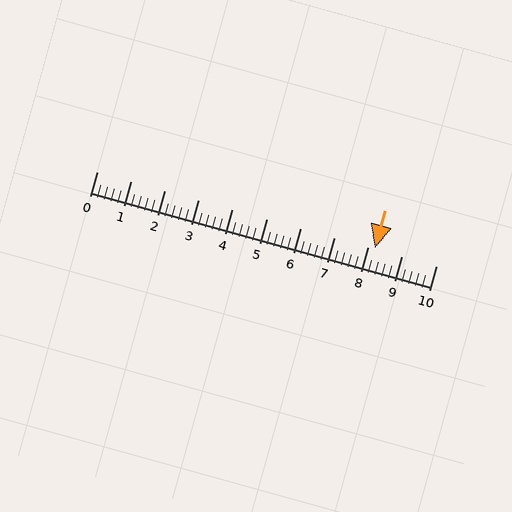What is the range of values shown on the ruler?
The ruler shows values from 0 to 10.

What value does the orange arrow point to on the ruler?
The orange arrow points to approximately 8.2.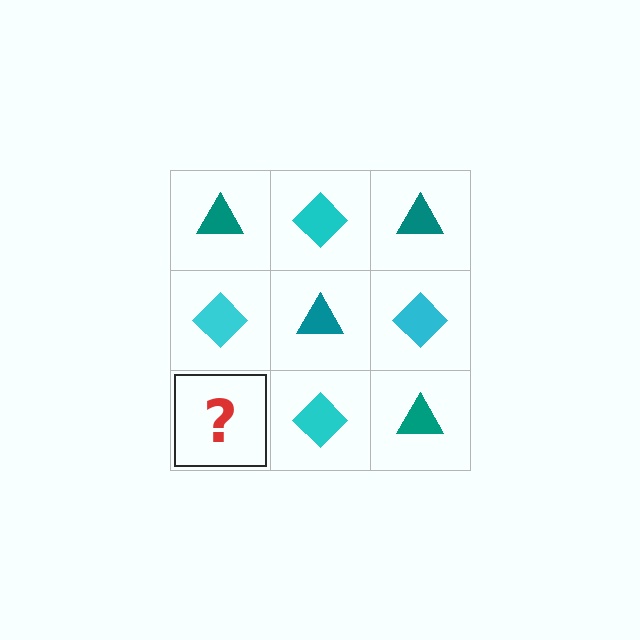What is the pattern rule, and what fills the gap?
The rule is that it alternates teal triangle and cyan diamond in a checkerboard pattern. The gap should be filled with a teal triangle.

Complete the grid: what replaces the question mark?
The question mark should be replaced with a teal triangle.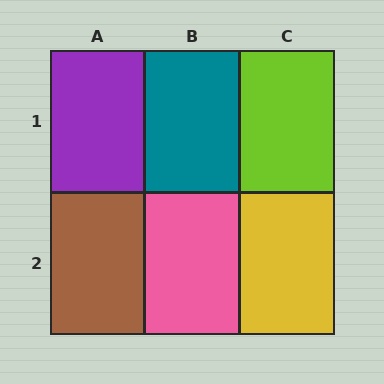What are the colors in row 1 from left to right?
Purple, teal, lime.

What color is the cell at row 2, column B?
Pink.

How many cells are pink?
1 cell is pink.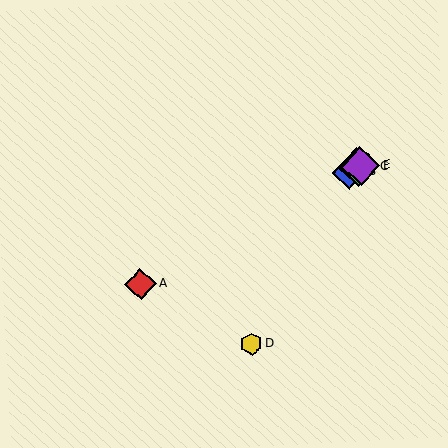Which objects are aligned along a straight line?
Objects A, B, C, E are aligned along a straight line.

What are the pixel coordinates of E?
Object E is at (361, 166).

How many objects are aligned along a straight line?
4 objects (A, B, C, E) are aligned along a straight line.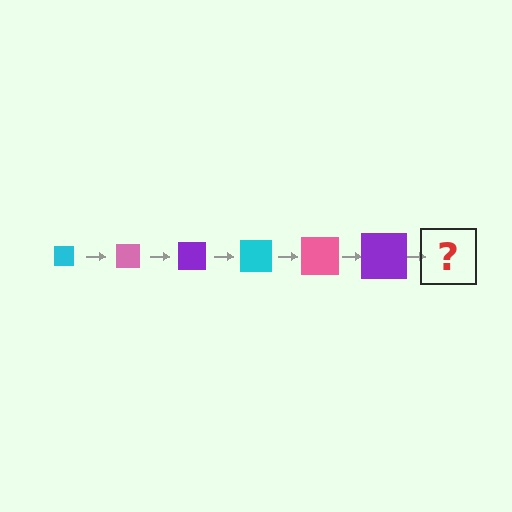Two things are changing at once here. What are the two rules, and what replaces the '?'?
The two rules are that the square grows larger each step and the color cycles through cyan, pink, and purple. The '?' should be a cyan square, larger than the previous one.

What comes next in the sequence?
The next element should be a cyan square, larger than the previous one.